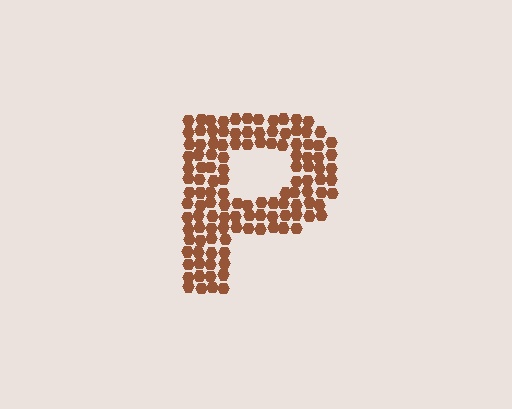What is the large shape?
The large shape is the letter P.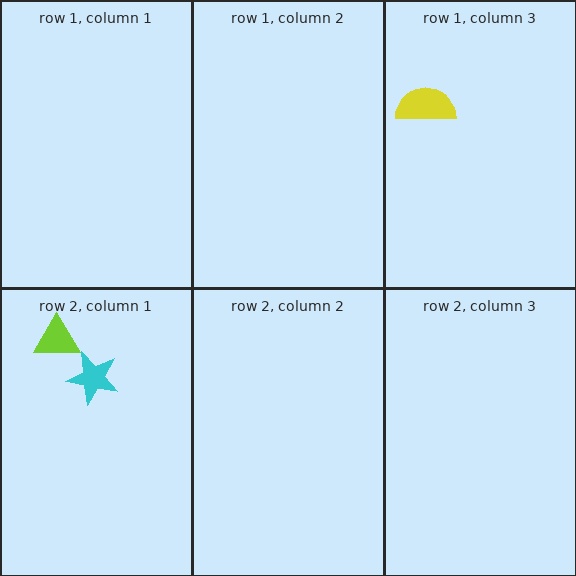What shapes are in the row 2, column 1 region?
The cyan star, the lime triangle.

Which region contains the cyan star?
The row 2, column 1 region.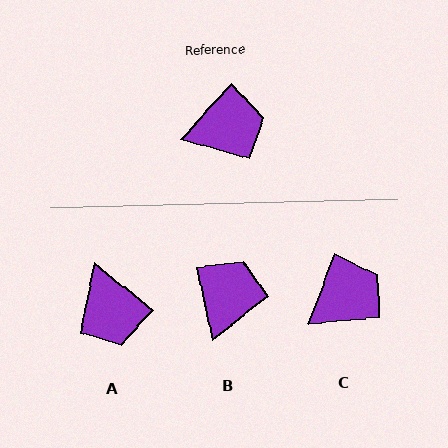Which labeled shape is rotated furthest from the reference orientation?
A, about 87 degrees away.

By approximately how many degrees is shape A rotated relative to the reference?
Approximately 87 degrees clockwise.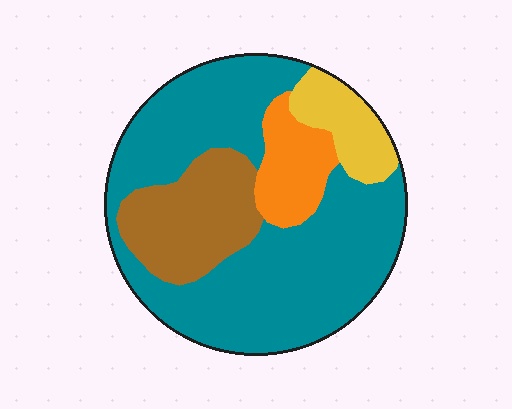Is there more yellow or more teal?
Teal.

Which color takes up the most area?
Teal, at roughly 60%.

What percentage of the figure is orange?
Orange takes up about one tenth (1/10) of the figure.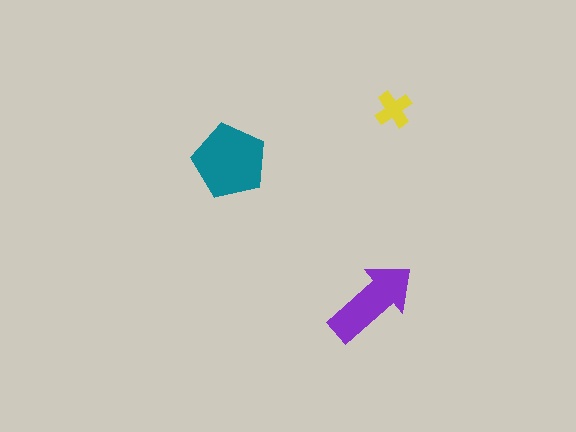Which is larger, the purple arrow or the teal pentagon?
The teal pentagon.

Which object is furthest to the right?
The yellow cross is rightmost.